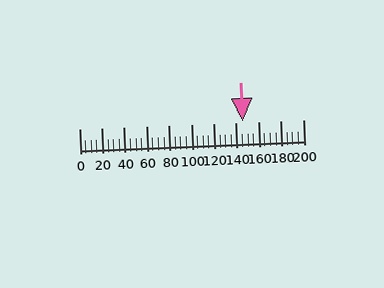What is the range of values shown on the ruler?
The ruler shows values from 0 to 200.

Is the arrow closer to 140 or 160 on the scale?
The arrow is closer to 140.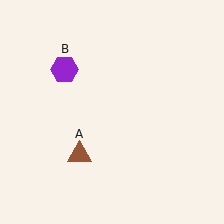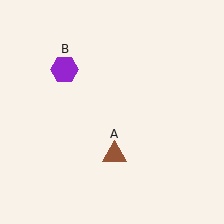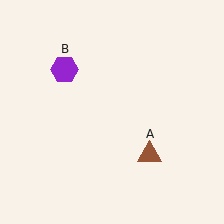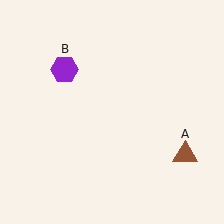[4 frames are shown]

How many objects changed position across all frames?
1 object changed position: brown triangle (object A).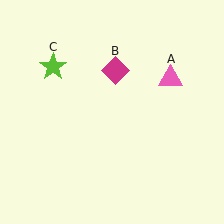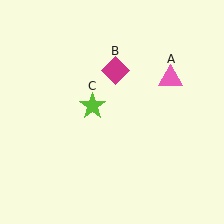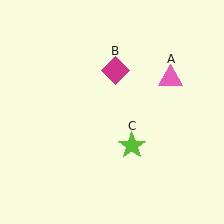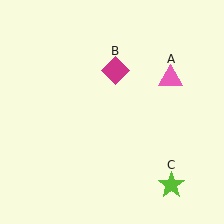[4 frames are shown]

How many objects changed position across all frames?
1 object changed position: lime star (object C).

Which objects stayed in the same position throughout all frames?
Pink triangle (object A) and magenta diamond (object B) remained stationary.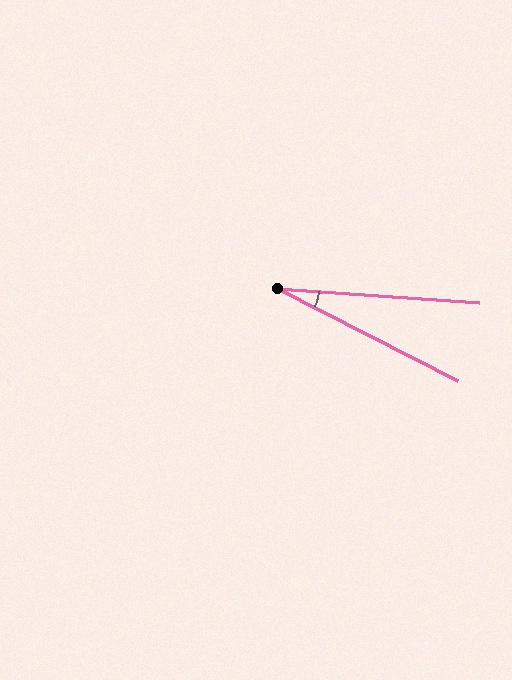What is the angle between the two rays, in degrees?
Approximately 23 degrees.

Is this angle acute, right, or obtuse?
It is acute.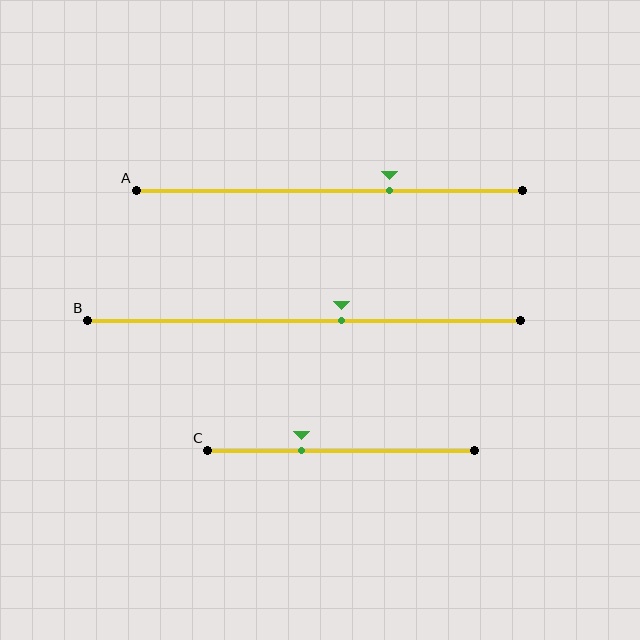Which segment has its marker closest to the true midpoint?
Segment B has its marker closest to the true midpoint.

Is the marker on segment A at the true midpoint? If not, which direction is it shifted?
No, the marker on segment A is shifted to the right by about 16% of the segment length.